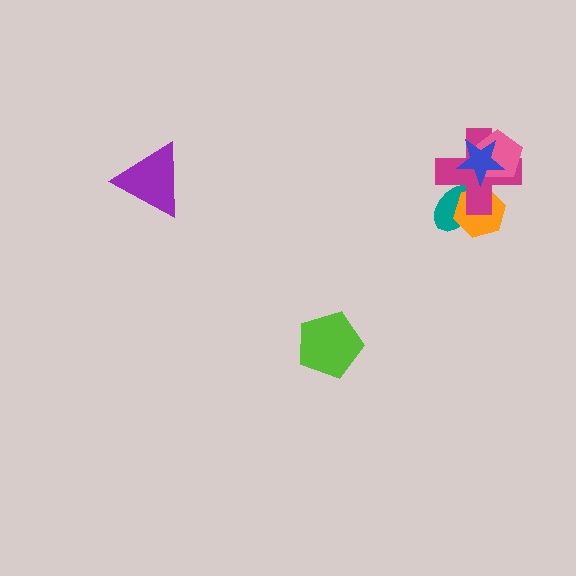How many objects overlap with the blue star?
2 objects overlap with the blue star.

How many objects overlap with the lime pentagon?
0 objects overlap with the lime pentagon.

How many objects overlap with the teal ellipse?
2 objects overlap with the teal ellipse.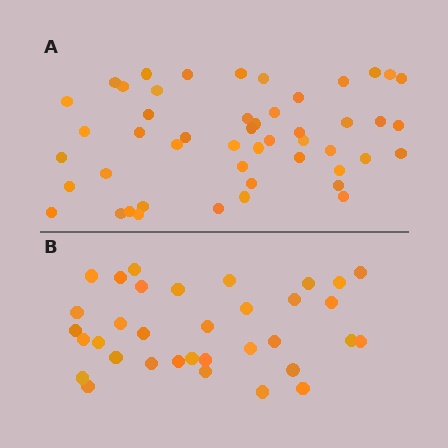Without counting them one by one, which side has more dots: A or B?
Region A (the top region) has more dots.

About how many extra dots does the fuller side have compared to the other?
Region A has approximately 15 more dots than region B.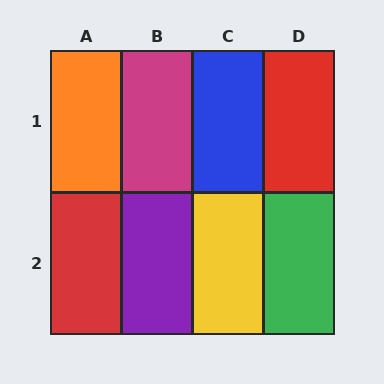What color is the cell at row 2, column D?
Green.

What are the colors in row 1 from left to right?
Orange, magenta, blue, red.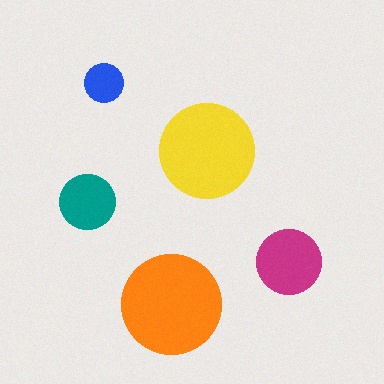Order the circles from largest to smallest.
the orange one, the yellow one, the magenta one, the teal one, the blue one.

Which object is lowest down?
The orange circle is bottommost.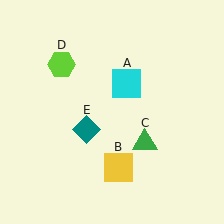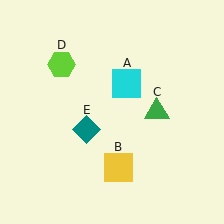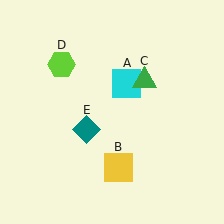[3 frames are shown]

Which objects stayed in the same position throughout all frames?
Cyan square (object A) and yellow square (object B) and lime hexagon (object D) and teal diamond (object E) remained stationary.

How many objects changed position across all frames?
1 object changed position: green triangle (object C).